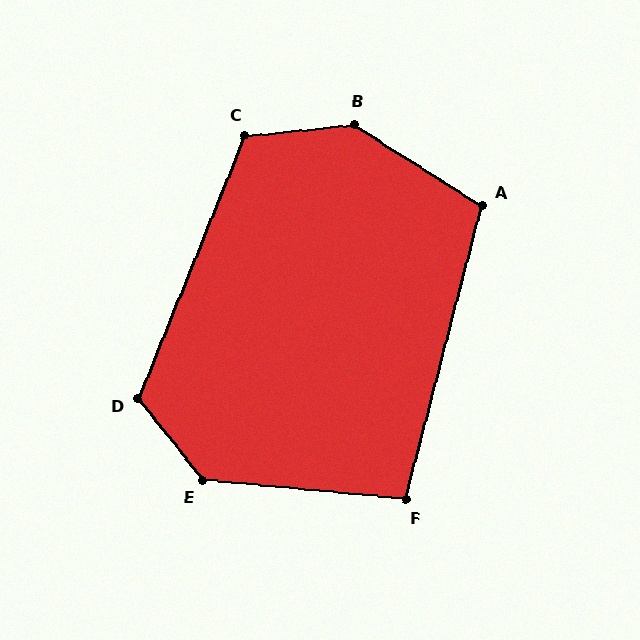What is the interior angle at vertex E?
Approximately 134 degrees (obtuse).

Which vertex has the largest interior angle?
B, at approximately 141 degrees.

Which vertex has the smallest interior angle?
F, at approximately 99 degrees.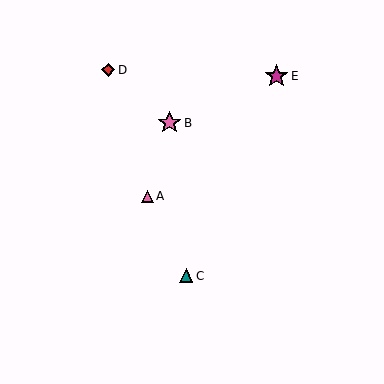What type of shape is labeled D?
Shape D is a red diamond.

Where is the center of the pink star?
The center of the pink star is at (170, 123).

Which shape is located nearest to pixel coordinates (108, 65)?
The red diamond (labeled D) at (108, 70) is nearest to that location.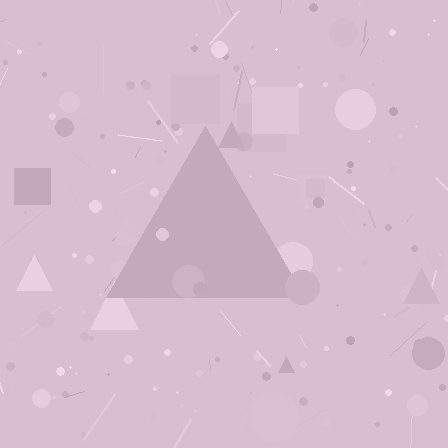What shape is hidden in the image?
A triangle is hidden in the image.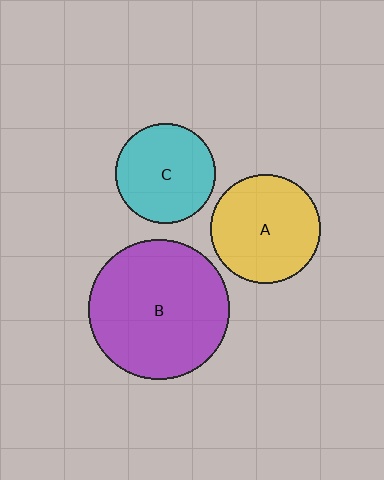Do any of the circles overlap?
No, none of the circles overlap.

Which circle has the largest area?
Circle B (purple).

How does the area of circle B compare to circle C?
Approximately 2.0 times.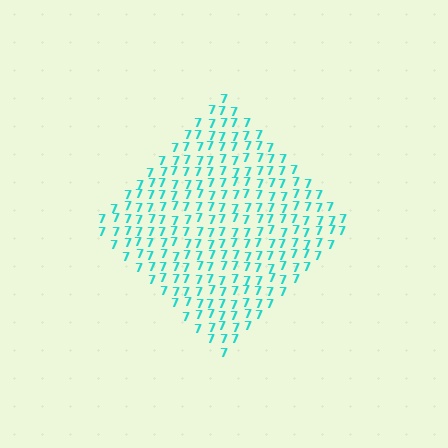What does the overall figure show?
The overall figure shows a diamond.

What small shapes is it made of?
It is made of small digit 7's.